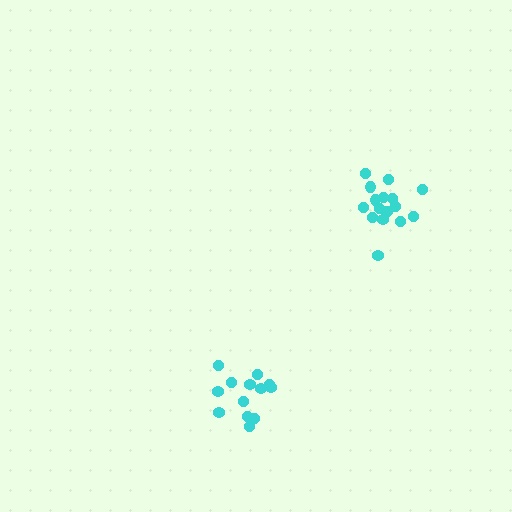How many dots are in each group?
Group 1: 16 dots, Group 2: 13 dots (29 total).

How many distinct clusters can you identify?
There are 2 distinct clusters.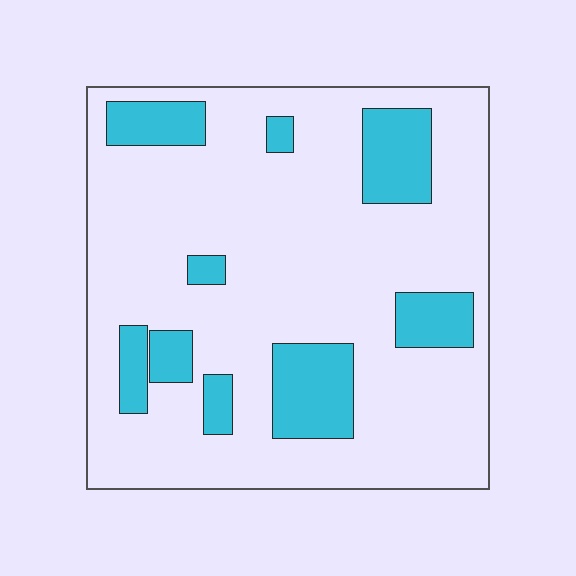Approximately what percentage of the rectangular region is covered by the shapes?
Approximately 20%.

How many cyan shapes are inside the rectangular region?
9.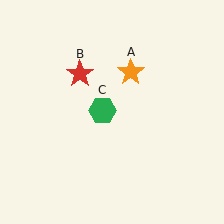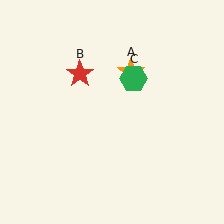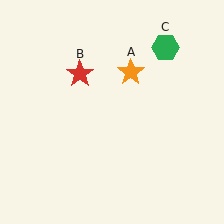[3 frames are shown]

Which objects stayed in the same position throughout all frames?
Orange star (object A) and red star (object B) remained stationary.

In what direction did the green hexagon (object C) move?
The green hexagon (object C) moved up and to the right.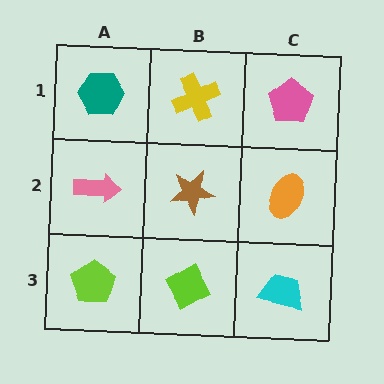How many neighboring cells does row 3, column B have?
3.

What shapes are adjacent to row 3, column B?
A brown star (row 2, column B), a lime pentagon (row 3, column A), a cyan trapezoid (row 3, column C).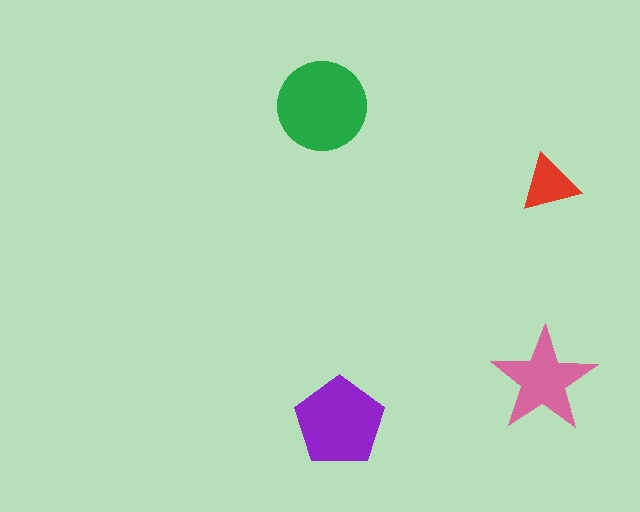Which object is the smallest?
The red triangle.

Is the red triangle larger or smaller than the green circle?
Smaller.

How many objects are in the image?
There are 4 objects in the image.